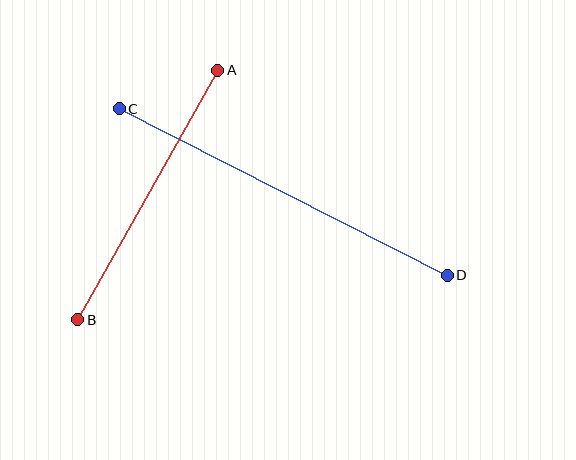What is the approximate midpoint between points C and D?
The midpoint is at approximately (283, 192) pixels.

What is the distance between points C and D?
The distance is approximately 368 pixels.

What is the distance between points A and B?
The distance is approximately 286 pixels.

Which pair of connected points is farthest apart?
Points C and D are farthest apart.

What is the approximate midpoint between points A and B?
The midpoint is at approximately (148, 195) pixels.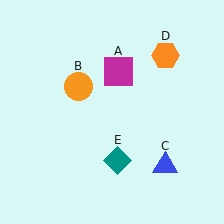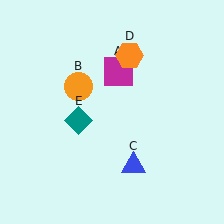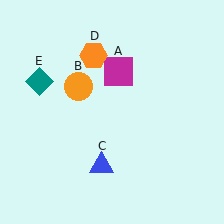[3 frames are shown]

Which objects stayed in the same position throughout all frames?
Magenta square (object A) and orange circle (object B) remained stationary.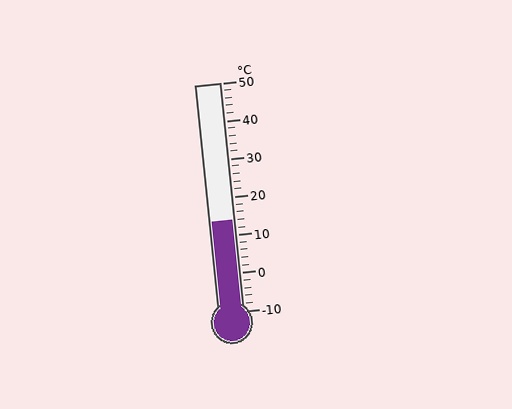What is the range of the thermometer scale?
The thermometer scale ranges from -10°C to 50°C.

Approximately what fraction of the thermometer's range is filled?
The thermometer is filled to approximately 40% of its range.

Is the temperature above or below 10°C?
The temperature is above 10°C.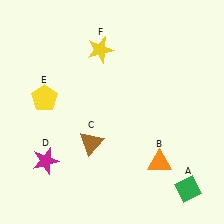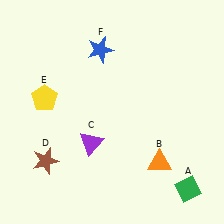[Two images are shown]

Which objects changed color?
C changed from brown to purple. D changed from magenta to brown. F changed from yellow to blue.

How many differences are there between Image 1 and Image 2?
There are 3 differences between the two images.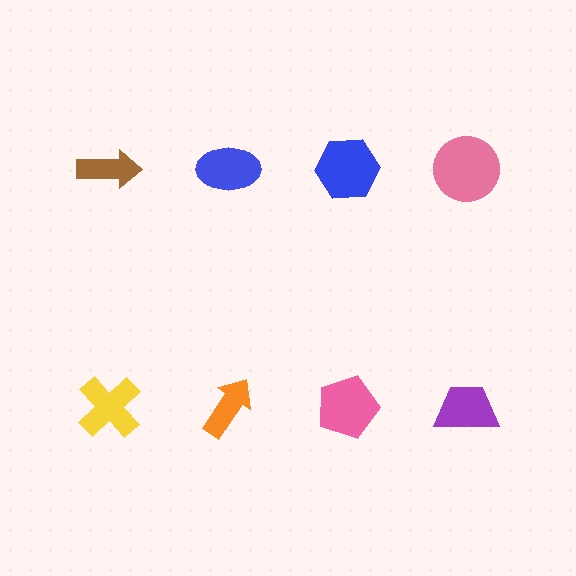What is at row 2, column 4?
A purple trapezoid.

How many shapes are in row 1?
4 shapes.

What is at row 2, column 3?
A pink pentagon.